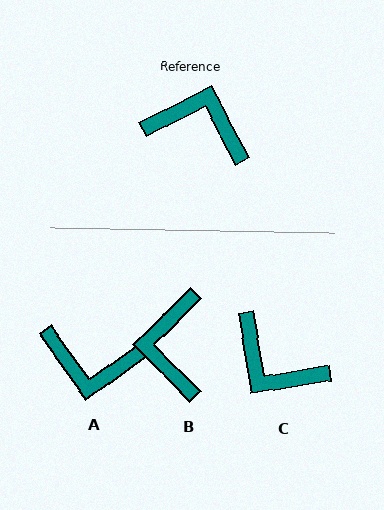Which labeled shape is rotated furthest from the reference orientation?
A, about 172 degrees away.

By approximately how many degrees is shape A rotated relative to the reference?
Approximately 172 degrees clockwise.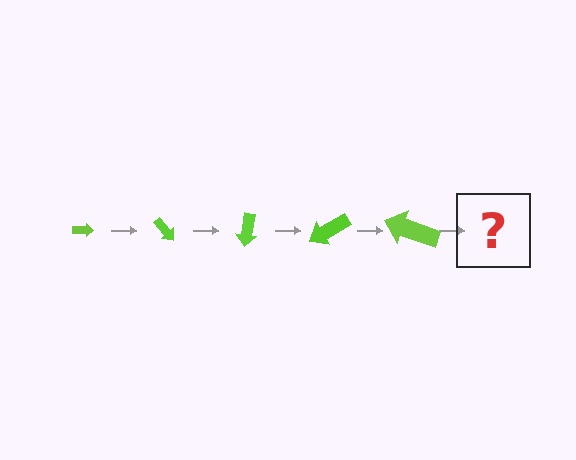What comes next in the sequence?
The next element should be an arrow, larger than the previous one and rotated 250 degrees from the start.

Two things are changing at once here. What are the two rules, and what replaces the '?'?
The two rules are that the arrow grows larger each step and it rotates 50 degrees each step. The '?' should be an arrow, larger than the previous one and rotated 250 degrees from the start.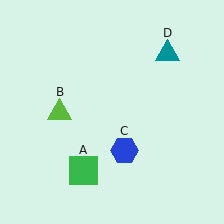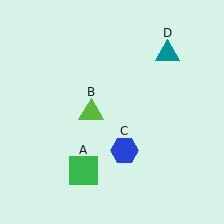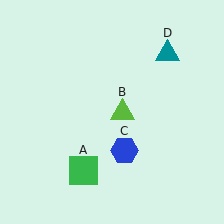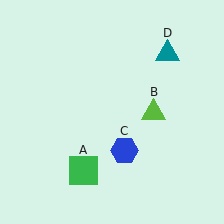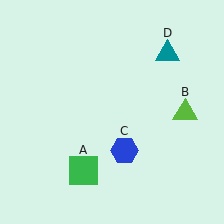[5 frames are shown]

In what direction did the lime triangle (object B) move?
The lime triangle (object B) moved right.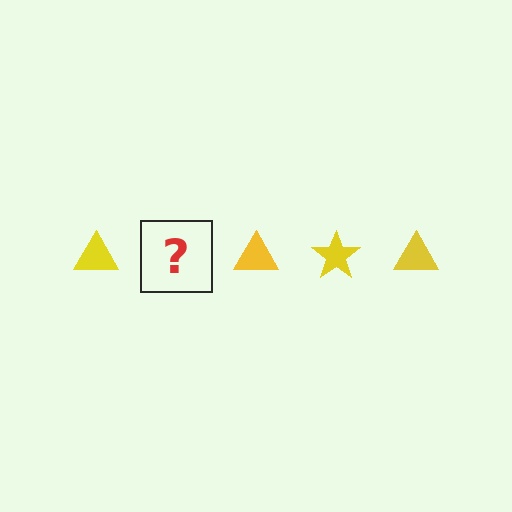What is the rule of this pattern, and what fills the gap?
The rule is that the pattern cycles through triangle, star shapes in yellow. The gap should be filled with a yellow star.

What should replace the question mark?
The question mark should be replaced with a yellow star.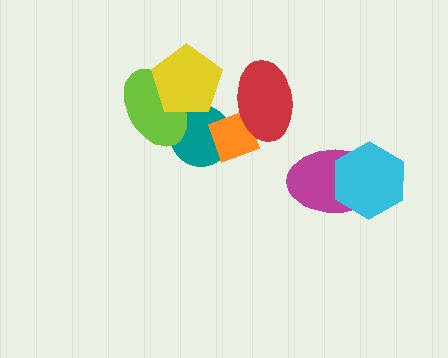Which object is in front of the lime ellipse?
The yellow pentagon is in front of the lime ellipse.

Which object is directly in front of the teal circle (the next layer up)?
The orange diamond is directly in front of the teal circle.